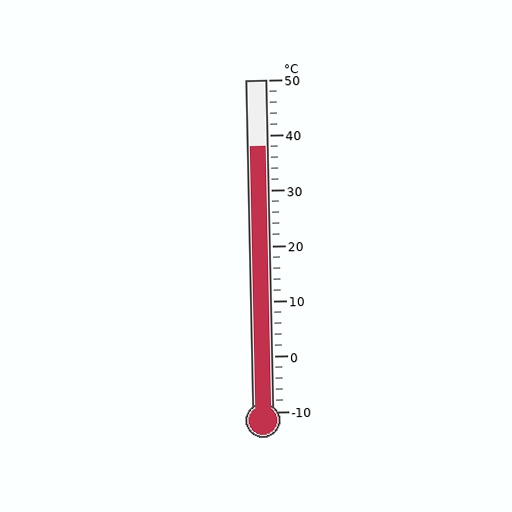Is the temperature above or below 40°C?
The temperature is below 40°C.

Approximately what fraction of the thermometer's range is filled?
The thermometer is filled to approximately 80% of its range.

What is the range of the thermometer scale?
The thermometer scale ranges from -10°C to 50°C.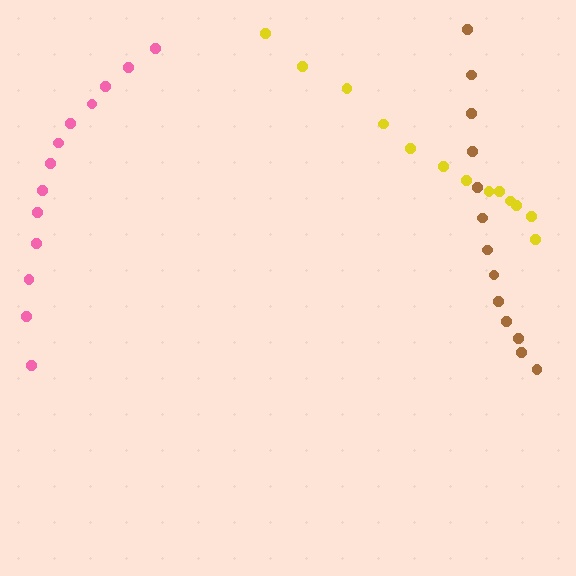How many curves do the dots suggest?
There are 3 distinct paths.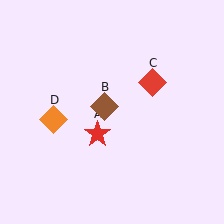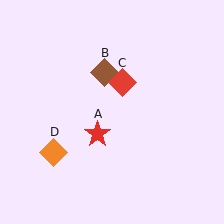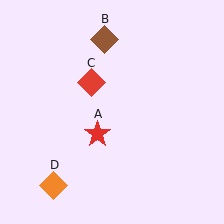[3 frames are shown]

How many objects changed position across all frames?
3 objects changed position: brown diamond (object B), red diamond (object C), orange diamond (object D).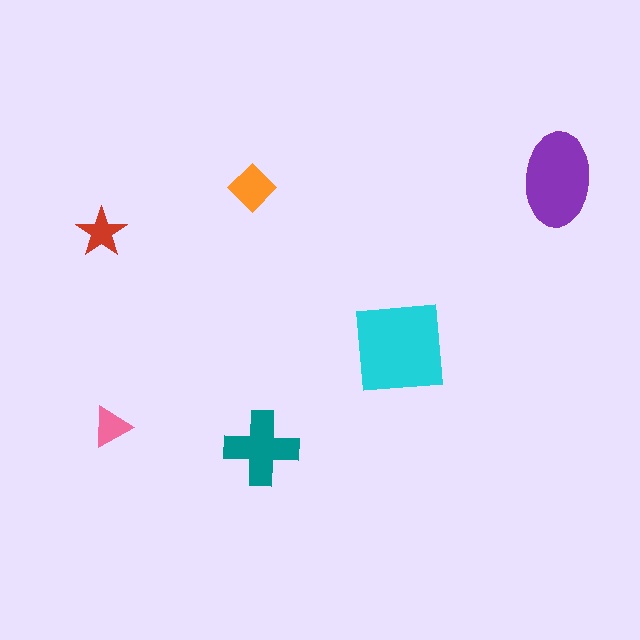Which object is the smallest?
The pink triangle.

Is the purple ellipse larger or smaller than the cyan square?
Smaller.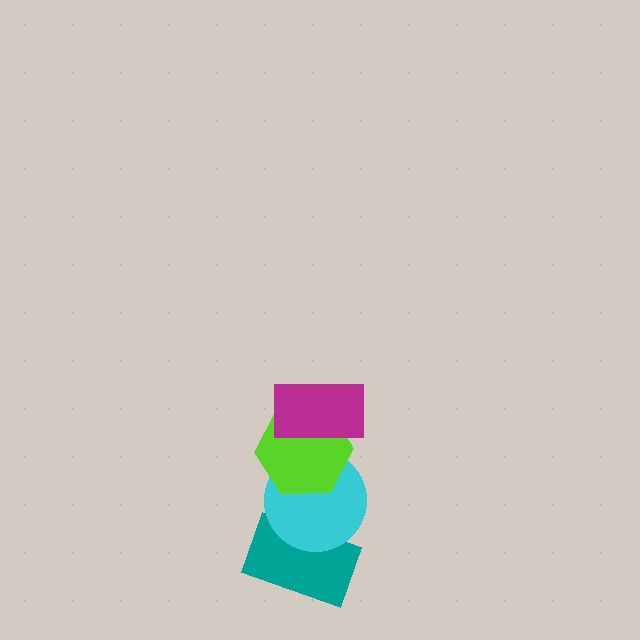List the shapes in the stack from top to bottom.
From top to bottom: the magenta rectangle, the lime hexagon, the cyan circle, the teal rectangle.